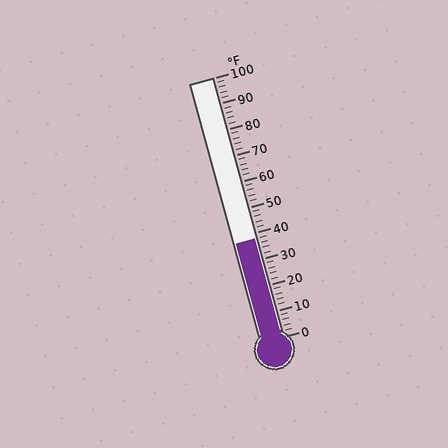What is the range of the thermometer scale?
The thermometer scale ranges from 0°F to 100°F.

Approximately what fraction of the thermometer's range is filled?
The thermometer is filled to approximately 40% of its range.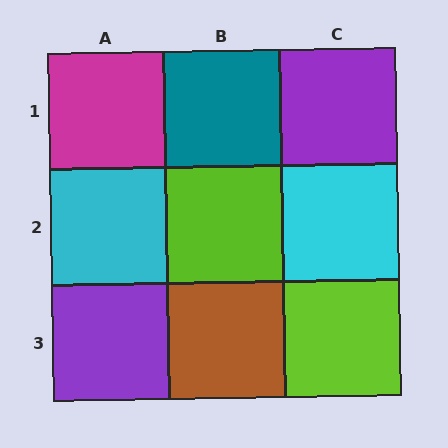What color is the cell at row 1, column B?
Teal.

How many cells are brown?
1 cell is brown.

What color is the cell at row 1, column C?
Purple.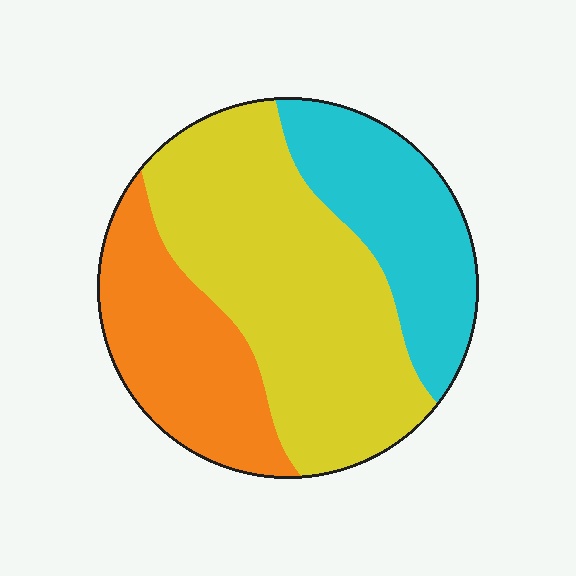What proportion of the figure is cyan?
Cyan takes up less than a quarter of the figure.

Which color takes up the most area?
Yellow, at roughly 50%.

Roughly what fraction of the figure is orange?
Orange takes up about one quarter (1/4) of the figure.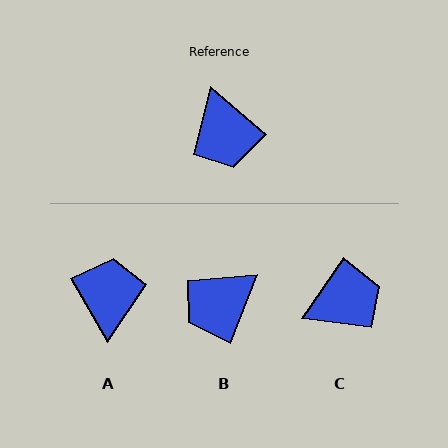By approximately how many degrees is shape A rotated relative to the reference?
Approximately 160 degrees counter-clockwise.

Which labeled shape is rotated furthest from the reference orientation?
A, about 160 degrees away.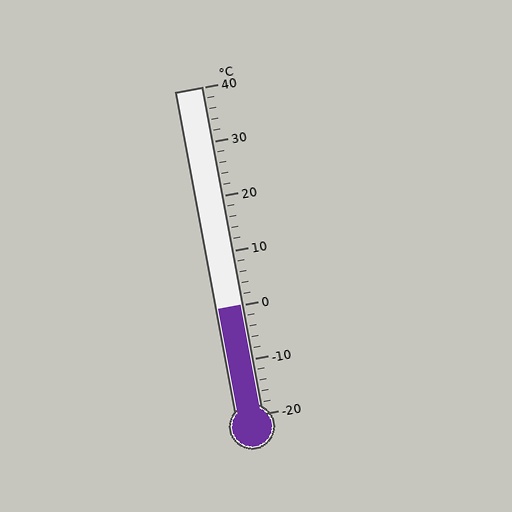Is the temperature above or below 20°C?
The temperature is below 20°C.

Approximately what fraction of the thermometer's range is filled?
The thermometer is filled to approximately 35% of its range.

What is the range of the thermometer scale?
The thermometer scale ranges from -20°C to 40°C.